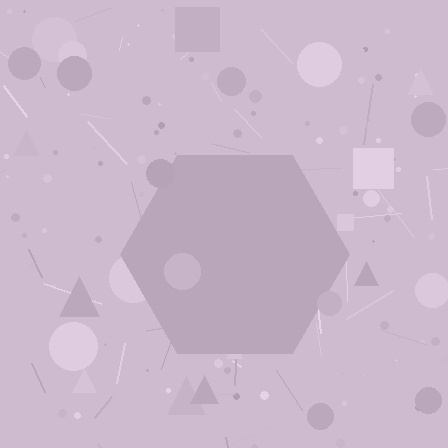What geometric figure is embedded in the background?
A hexagon is embedded in the background.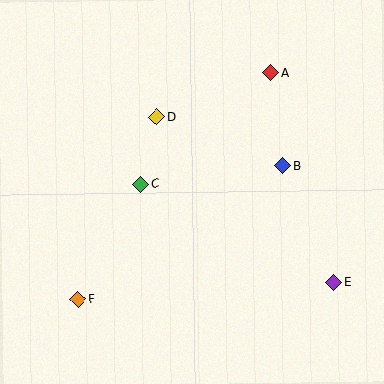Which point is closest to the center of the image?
Point C at (140, 184) is closest to the center.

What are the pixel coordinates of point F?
Point F is at (78, 300).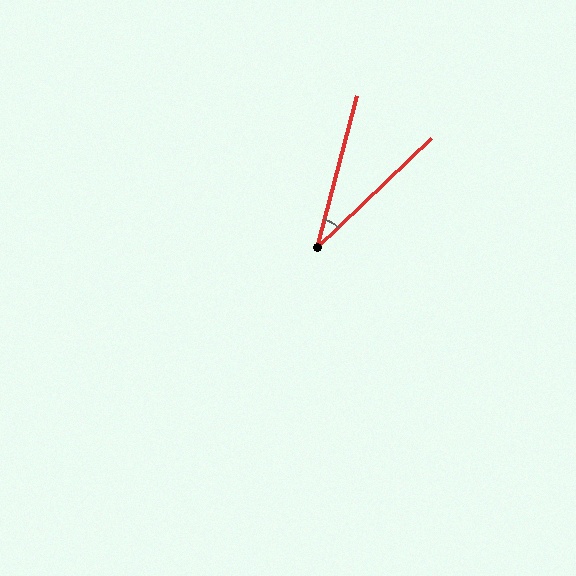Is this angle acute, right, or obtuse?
It is acute.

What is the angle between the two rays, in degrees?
Approximately 32 degrees.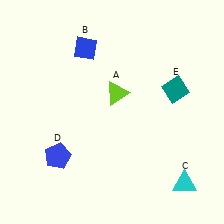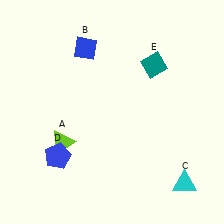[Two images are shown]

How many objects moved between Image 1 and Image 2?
2 objects moved between the two images.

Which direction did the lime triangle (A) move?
The lime triangle (A) moved left.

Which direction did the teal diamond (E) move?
The teal diamond (E) moved up.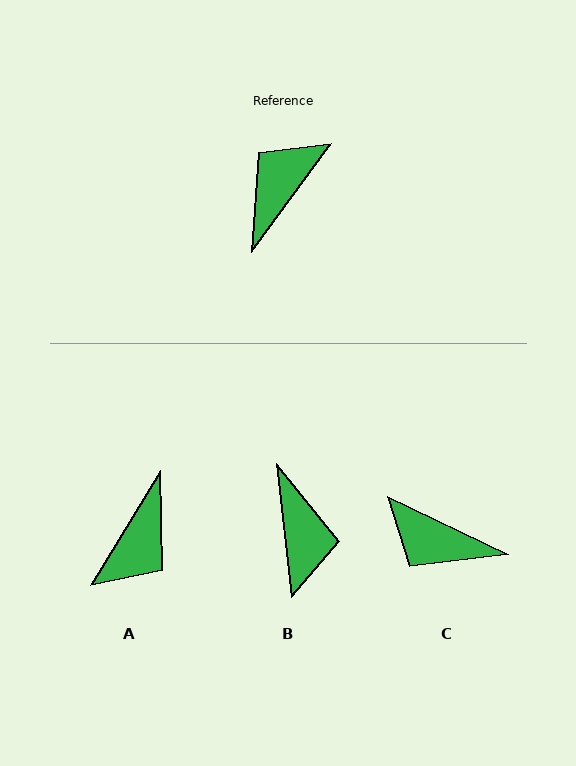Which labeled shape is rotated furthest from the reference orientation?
A, about 175 degrees away.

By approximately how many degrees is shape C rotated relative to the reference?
Approximately 101 degrees counter-clockwise.